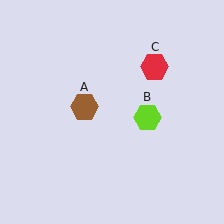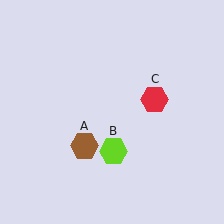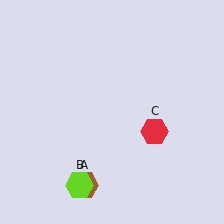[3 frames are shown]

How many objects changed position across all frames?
3 objects changed position: brown hexagon (object A), lime hexagon (object B), red hexagon (object C).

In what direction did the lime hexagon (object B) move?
The lime hexagon (object B) moved down and to the left.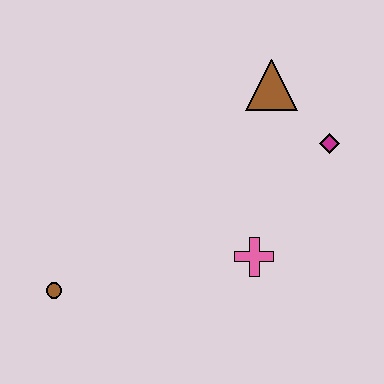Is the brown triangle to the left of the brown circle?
No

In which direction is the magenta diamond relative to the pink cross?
The magenta diamond is above the pink cross.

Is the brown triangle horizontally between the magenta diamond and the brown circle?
Yes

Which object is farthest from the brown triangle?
The brown circle is farthest from the brown triangle.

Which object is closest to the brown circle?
The pink cross is closest to the brown circle.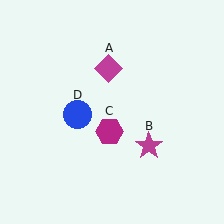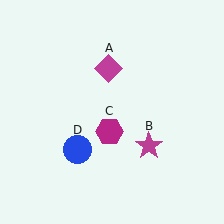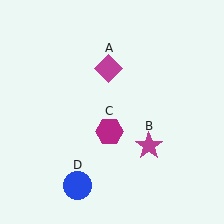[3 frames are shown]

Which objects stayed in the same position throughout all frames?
Magenta diamond (object A) and magenta star (object B) and magenta hexagon (object C) remained stationary.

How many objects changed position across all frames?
1 object changed position: blue circle (object D).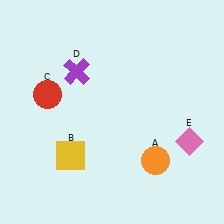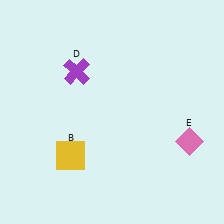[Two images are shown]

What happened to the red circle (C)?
The red circle (C) was removed in Image 2. It was in the top-left area of Image 1.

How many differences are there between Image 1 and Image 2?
There are 2 differences between the two images.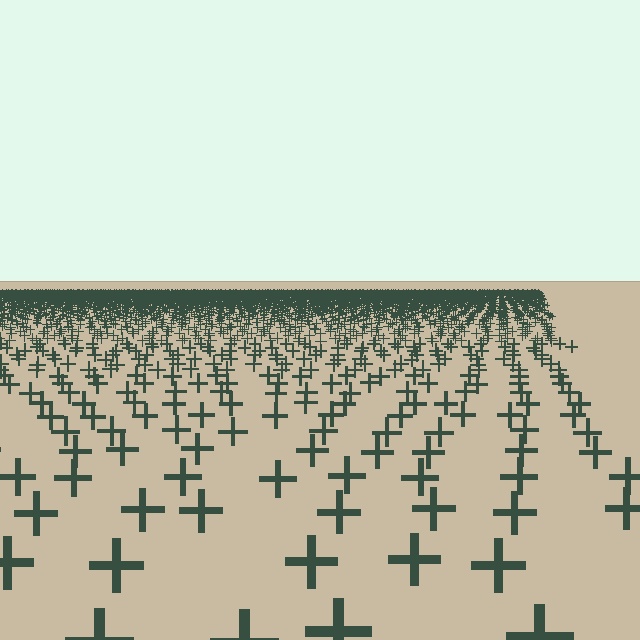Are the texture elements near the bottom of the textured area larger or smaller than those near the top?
Larger. Near the bottom, elements are closer to the viewer and appear at a bigger on-screen size.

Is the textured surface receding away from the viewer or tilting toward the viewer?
The surface is receding away from the viewer. Texture elements get smaller and denser toward the top.